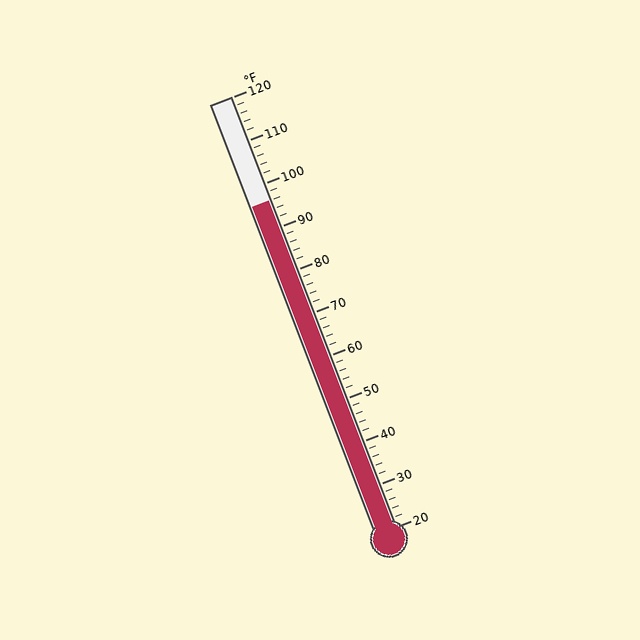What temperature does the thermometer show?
The thermometer shows approximately 96°F.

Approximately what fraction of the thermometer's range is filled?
The thermometer is filled to approximately 75% of its range.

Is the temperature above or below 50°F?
The temperature is above 50°F.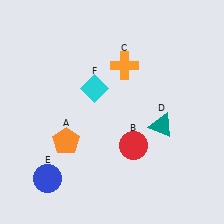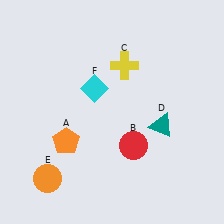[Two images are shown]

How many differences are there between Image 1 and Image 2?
There are 2 differences between the two images.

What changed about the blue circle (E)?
In Image 1, E is blue. In Image 2, it changed to orange.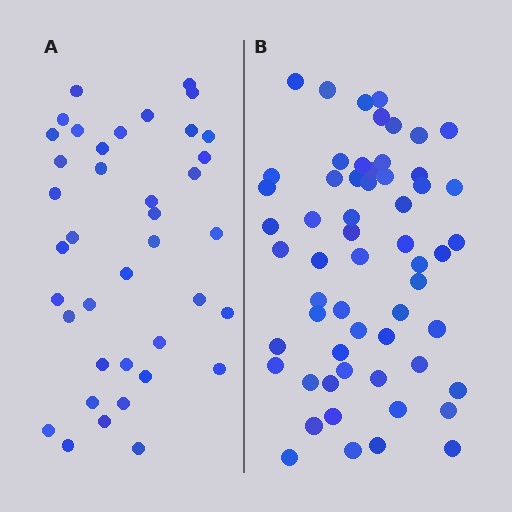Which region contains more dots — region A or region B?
Region B (the right region) has more dots.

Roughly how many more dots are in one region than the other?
Region B has approximately 20 more dots than region A.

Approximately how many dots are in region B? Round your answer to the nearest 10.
About 60 dots. (The exact count is 58, which rounds to 60.)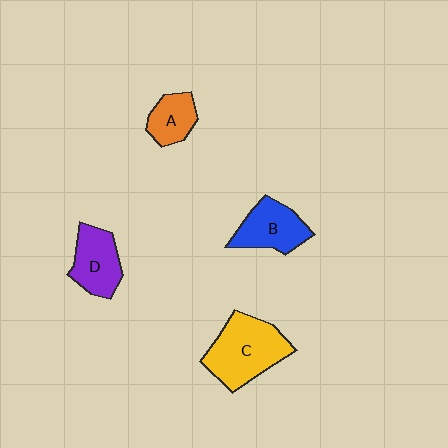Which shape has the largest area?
Shape C (yellow).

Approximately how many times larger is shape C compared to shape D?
Approximately 1.5 times.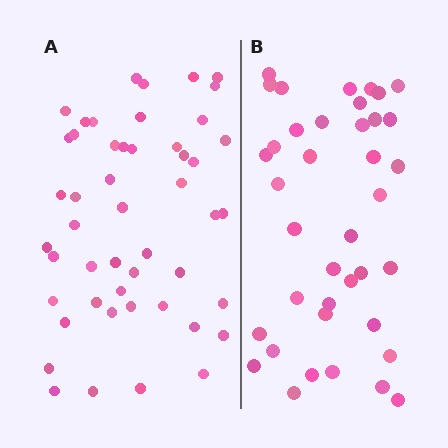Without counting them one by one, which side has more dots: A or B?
Region A (the left region) has more dots.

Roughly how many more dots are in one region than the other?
Region A has roughly 10 or so more dots than region B.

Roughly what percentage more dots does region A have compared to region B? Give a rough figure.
About 25% more.